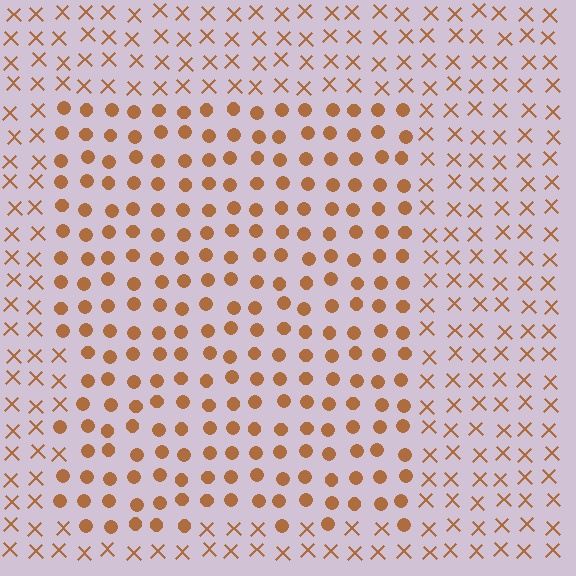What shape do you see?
I see a rectangle.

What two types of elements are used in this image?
The image uses circles inside the rectangle region and X marks outside it.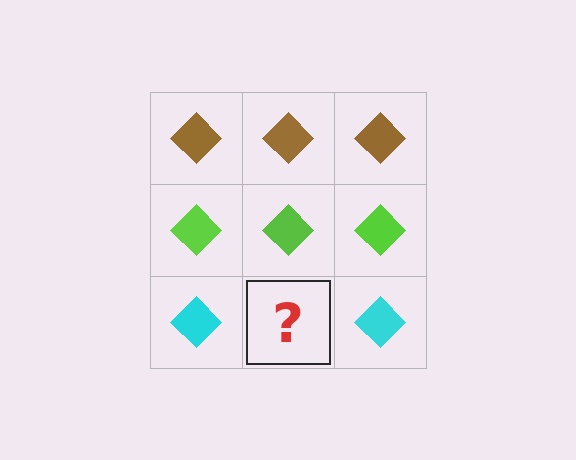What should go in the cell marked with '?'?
The missing cell should contain a cyan diamond.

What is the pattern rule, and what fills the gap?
The rule is that each row has a consistent color. The gap should be filled with a cyan diamond.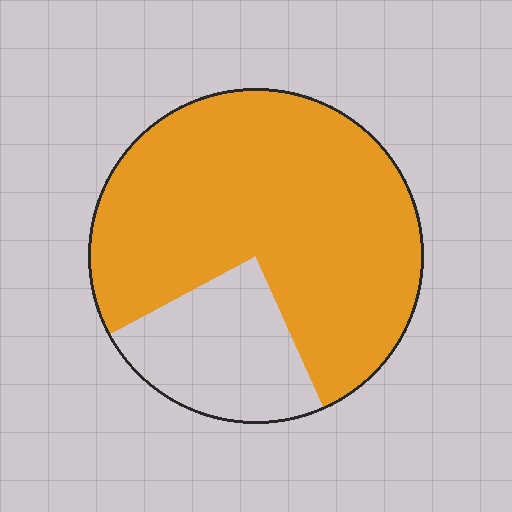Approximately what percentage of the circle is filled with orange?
Approximately 75%.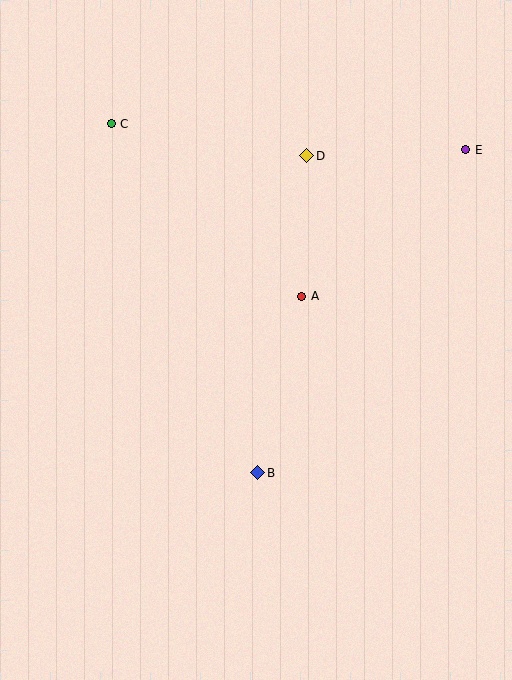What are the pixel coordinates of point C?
Point C is at (111, 124).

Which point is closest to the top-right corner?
Point E is closest to the top-right corner.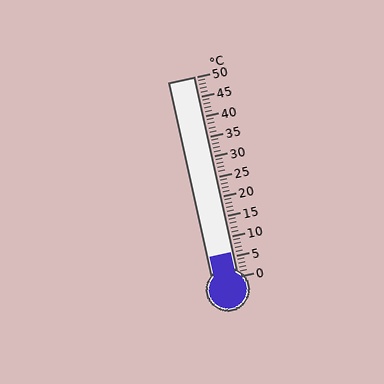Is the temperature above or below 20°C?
The temperature is below 20°C.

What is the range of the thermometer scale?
The thermometer scale ranges from 0°C to 50°C.